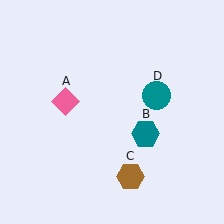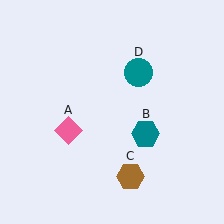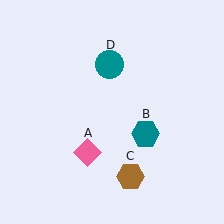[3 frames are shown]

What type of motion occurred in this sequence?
The pink diamond (object A), teal circle (object D) rotated counterclockwise around the center of the scene.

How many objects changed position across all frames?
2 objects changed position: pink diamond (object A), teal circle (object D).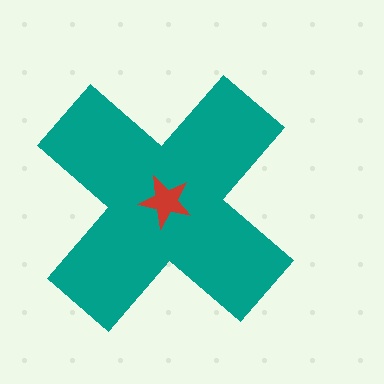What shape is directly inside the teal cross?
The red star.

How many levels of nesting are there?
2.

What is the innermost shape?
The red star.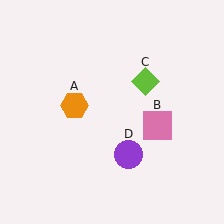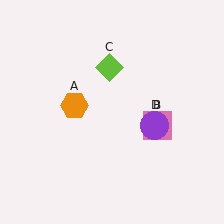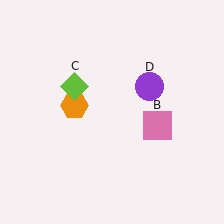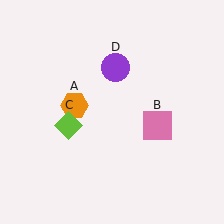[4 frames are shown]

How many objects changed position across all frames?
2 objects changed position: lime diamond (object C), purple circle (object D).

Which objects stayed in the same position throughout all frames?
Orange hexagon (object A) and pink square (object B) remained stationary.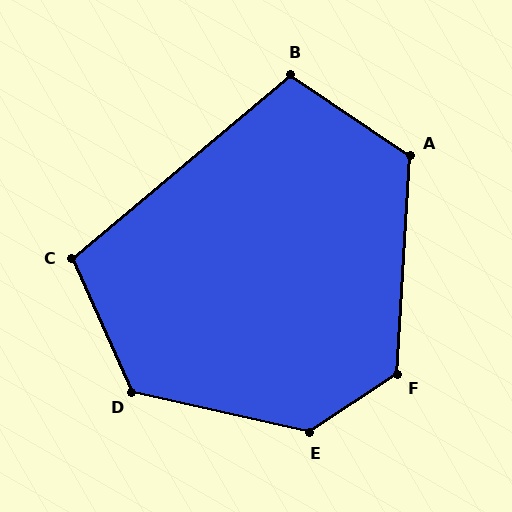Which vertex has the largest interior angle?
E, at approximately 134 degrees.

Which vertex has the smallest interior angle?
C, at approximately 106 degrees.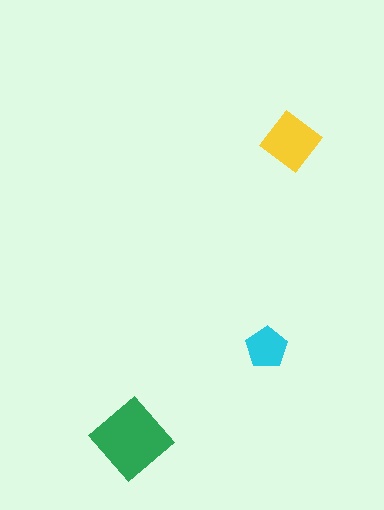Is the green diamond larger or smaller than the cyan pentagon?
Larger.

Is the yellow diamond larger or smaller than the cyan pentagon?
Larger.